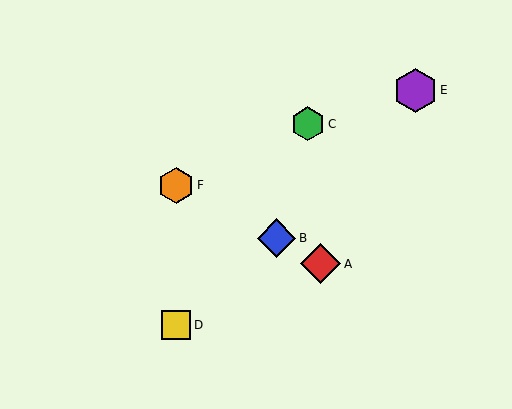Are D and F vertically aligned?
Yes, both are at x≈176.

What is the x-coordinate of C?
Object C is at x≈308.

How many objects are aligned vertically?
2 objects (D, F) are aligned vertically.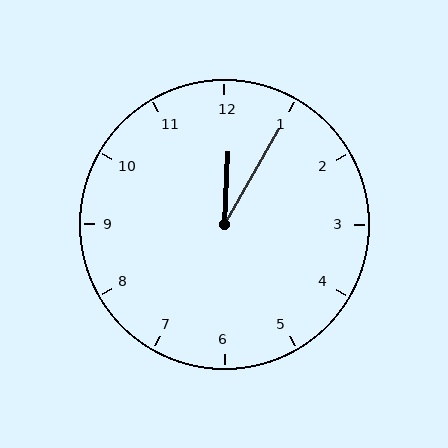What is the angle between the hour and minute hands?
Approximately 28 degrees.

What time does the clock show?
12:05.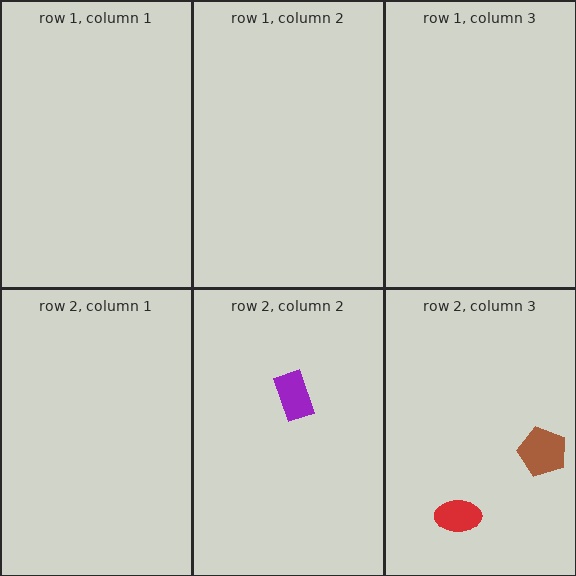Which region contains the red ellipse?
The row 2, column 3 region.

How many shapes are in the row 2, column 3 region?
2.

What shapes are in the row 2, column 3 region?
The red ellipse, the brown pentagon.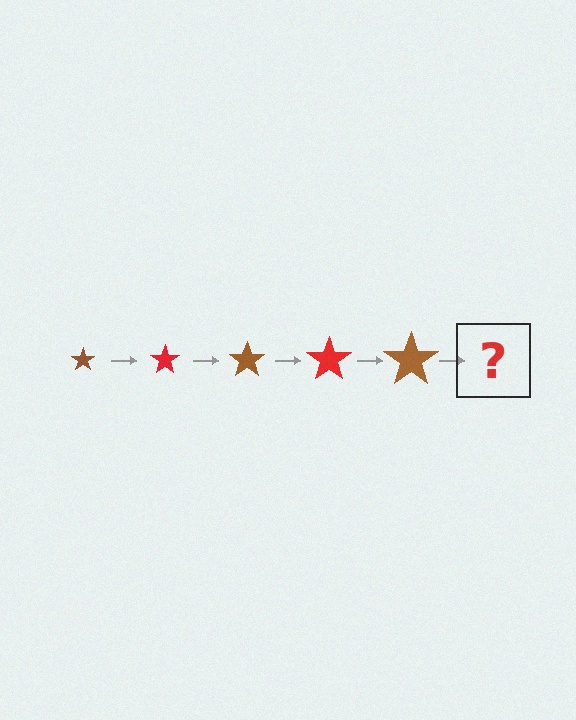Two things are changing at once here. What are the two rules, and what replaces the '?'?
The two rules are that the star grows larger each step and the color cycles through brown and red. The '?' should be a red star, larger than the previous one.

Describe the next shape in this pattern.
It should be a red star, larger than the previous one.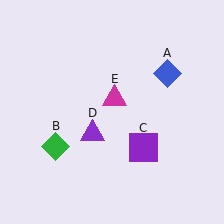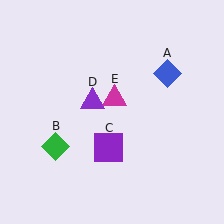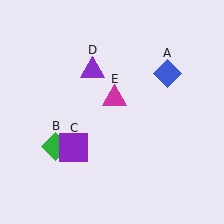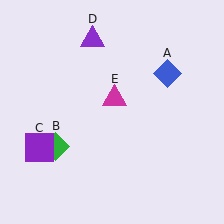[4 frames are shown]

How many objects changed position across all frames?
2 objects changed position: purple square (object C), purple triangle (object D).